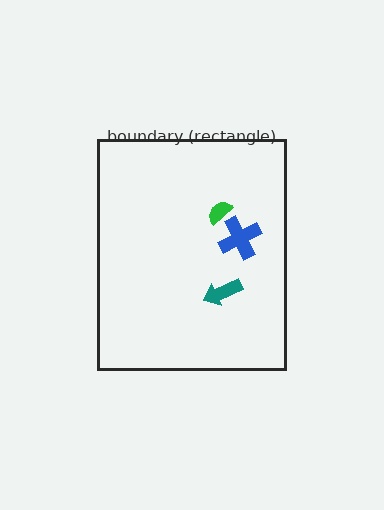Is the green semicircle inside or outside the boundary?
Inside.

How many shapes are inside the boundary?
3 inside, 0 outside.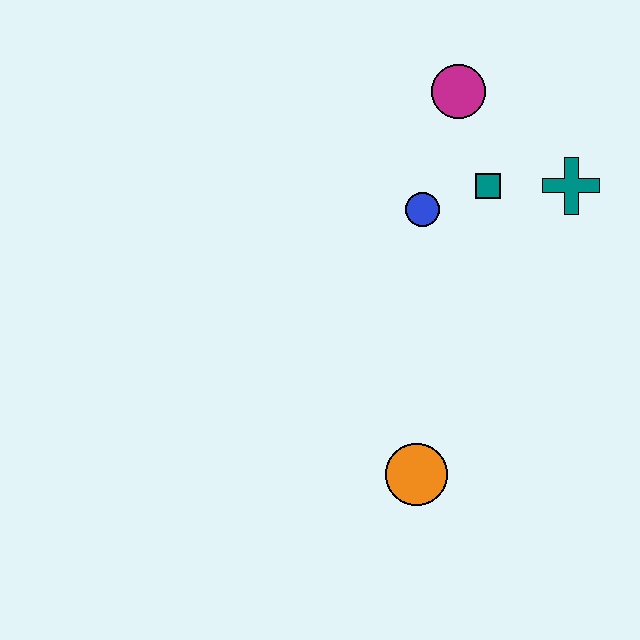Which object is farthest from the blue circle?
The orange circle is farthest from the blue circle.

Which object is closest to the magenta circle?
The teal square is closest to the magenta circle.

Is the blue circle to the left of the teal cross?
Yes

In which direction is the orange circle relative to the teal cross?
The orange circle is below the teal cross.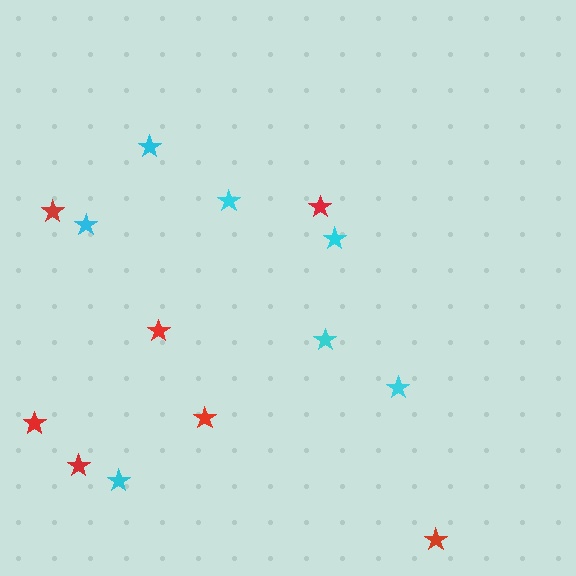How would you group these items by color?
There are 2 groups: one group of red stars (7) and one group of cyan stars (7).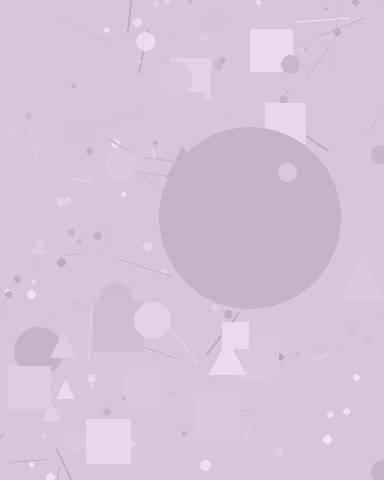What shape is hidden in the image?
A circle is hidden in the image.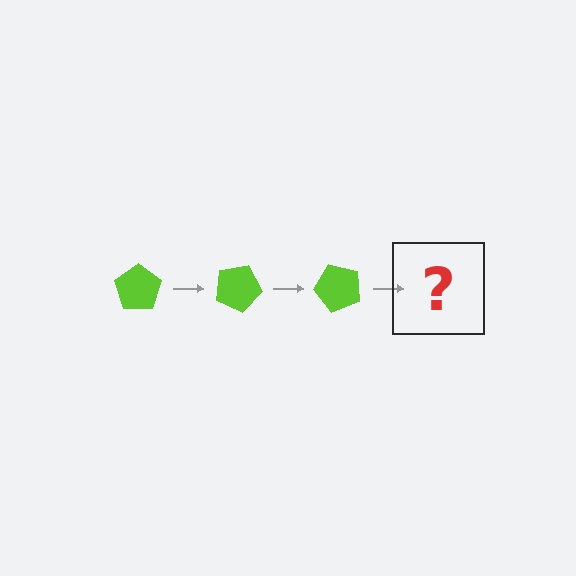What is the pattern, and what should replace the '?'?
The pattern is that the pentagon rotates 25 degrees each step. The '?' should be a lime pentagon rotated 75 degrees.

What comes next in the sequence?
The next element should be a lime pentagon rotated 75 degrees.